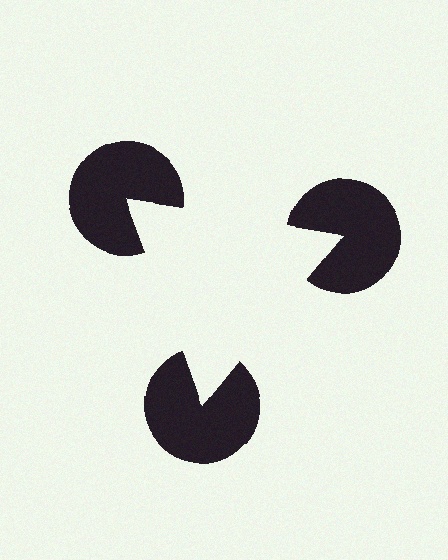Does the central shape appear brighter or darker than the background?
It typically appears slightly brighter than the background, even though no actual brightness change is drawn.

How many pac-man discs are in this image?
There are 3 — one at each vertex of the illusory triangle.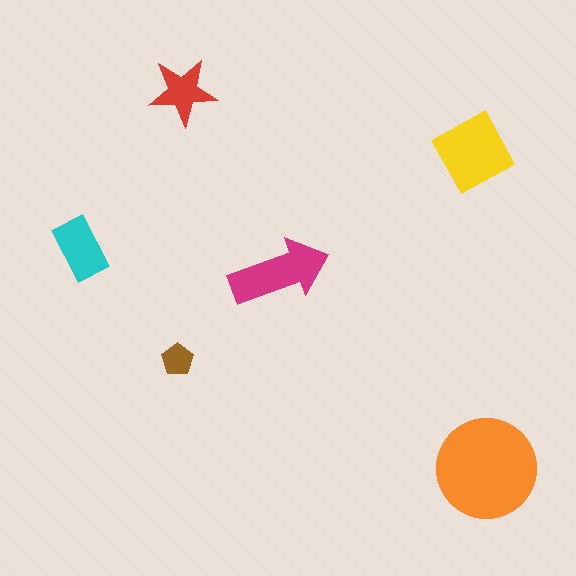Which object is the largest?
The orange circle.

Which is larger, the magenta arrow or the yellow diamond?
The yellow diamond.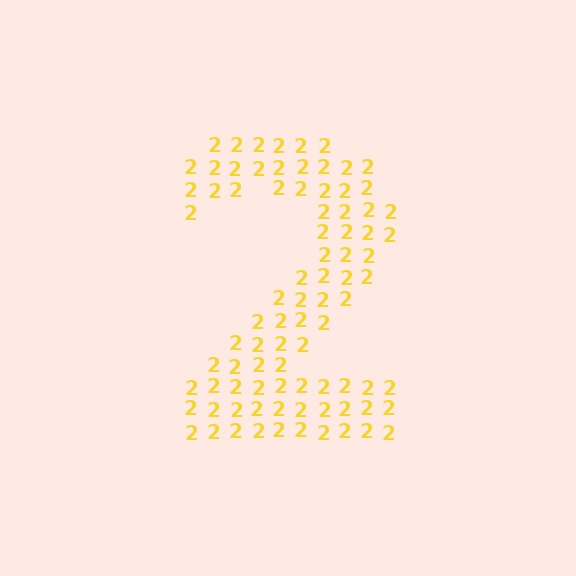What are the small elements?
The small elements are digit 2's.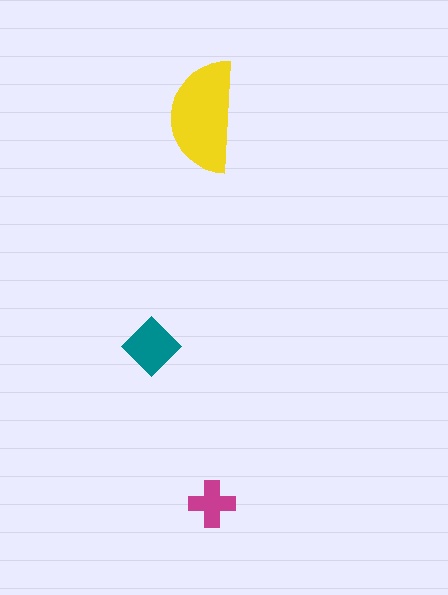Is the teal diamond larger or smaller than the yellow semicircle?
Smaller.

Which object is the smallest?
The magenta cross.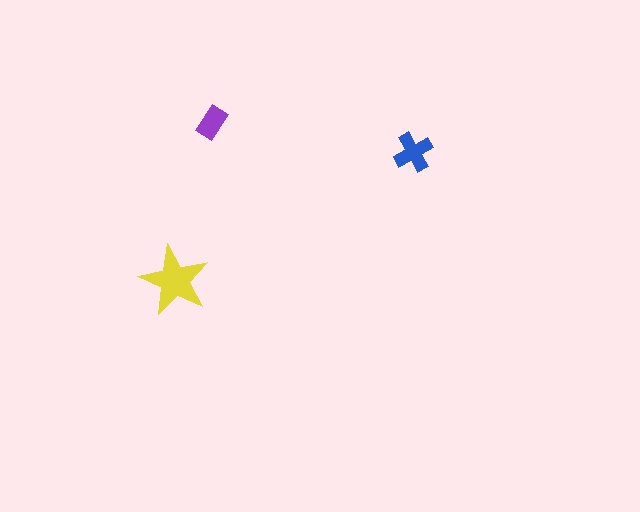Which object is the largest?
The yellow star.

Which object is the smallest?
The purple rectangle.